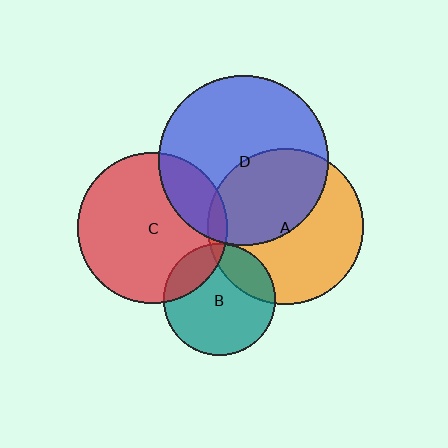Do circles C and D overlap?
Yes.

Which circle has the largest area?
Circle D (blue).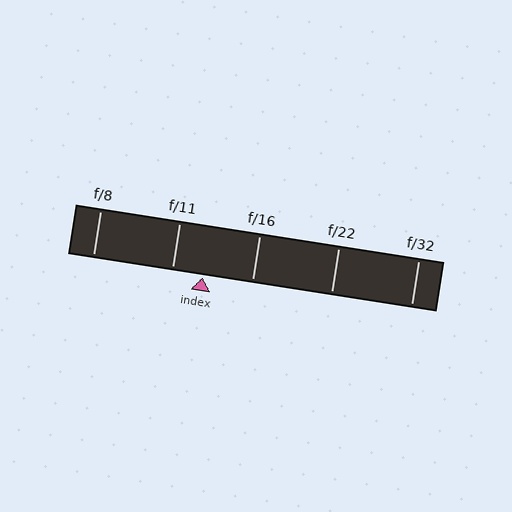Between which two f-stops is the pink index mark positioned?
The index mark is between f/11 and f/16.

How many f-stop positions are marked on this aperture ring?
There are 5 f-stop positions marked.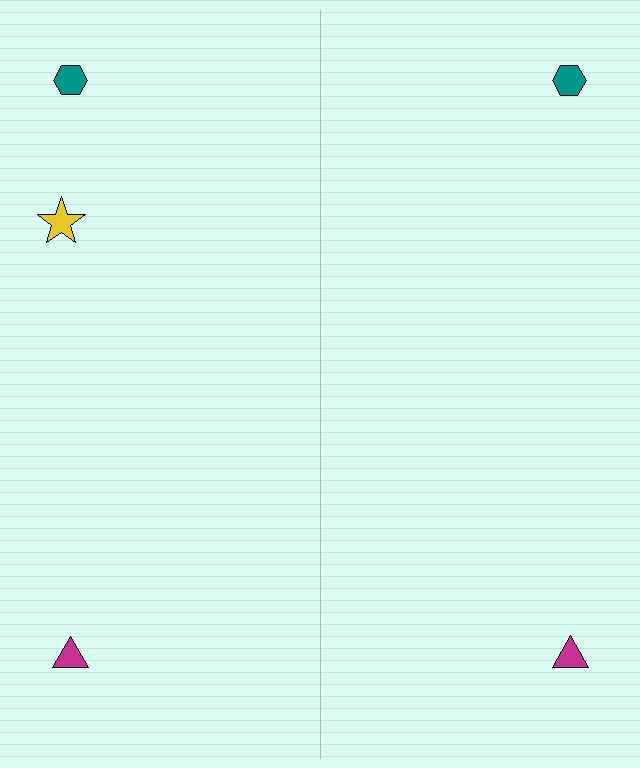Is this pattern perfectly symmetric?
No, the pattern is not perfectly symmetric. A yellow star is missing from the right side.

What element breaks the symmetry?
A yellow star is missing from the right side.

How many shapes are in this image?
There are 5 shapes in this image.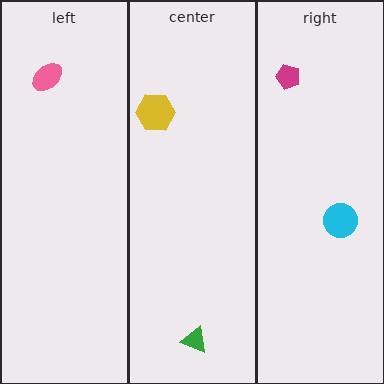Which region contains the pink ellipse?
The left region.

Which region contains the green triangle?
The center region.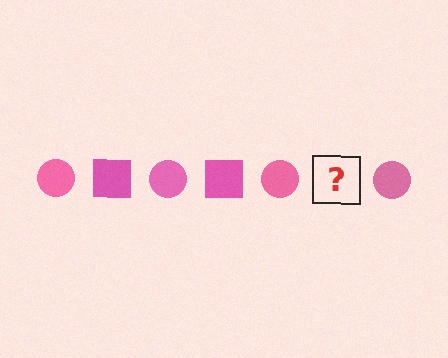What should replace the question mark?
The question mark should be replaced with a pink square.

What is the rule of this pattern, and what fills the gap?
The rule is that the pattern cycles through circle, square shapes in pink. The gap should be filled with a pink square.